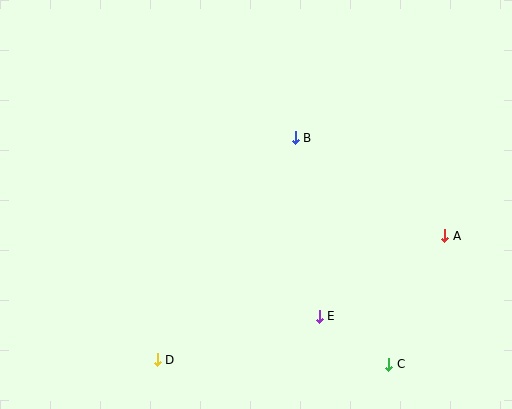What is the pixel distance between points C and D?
The distance between C and D is 232 pixels.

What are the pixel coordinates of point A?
Point A is at (445, 236).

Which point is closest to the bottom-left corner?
Point D is closest to the bottom-left corner.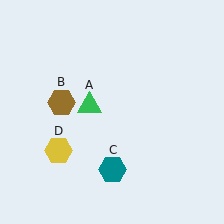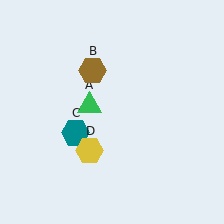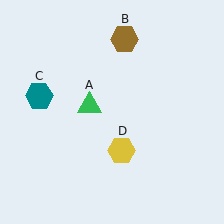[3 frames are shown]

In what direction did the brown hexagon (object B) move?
The brown hexagon (object B) moved up and to the right.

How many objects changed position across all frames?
3 objects changed position: brown hexagon (object B), teal hexagon (object C), yellow hexagon (object D).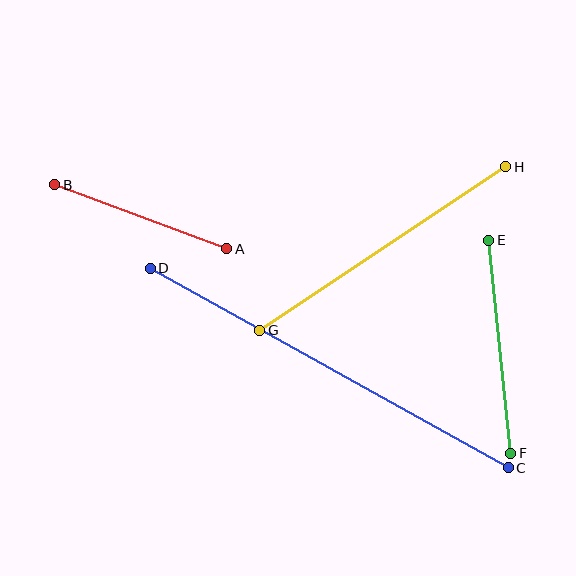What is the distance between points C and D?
The distance is approximately 410 pixels.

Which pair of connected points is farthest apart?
Points C and D are farthest apart.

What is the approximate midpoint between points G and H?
The midpoint is at approximately (383, 248) pixels.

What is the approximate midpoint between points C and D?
The midpoint is at approximately (329, 368) pixels.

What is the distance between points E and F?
The distance is approximately 214 pixels.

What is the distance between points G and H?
The distance is approximately 295 pixels.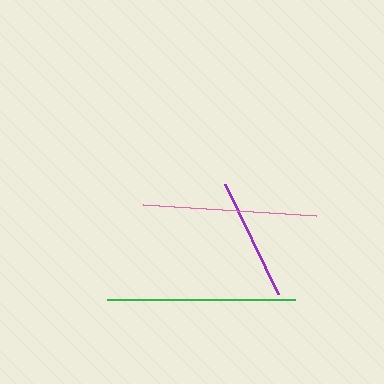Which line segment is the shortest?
The purple line is the shortest at approximately 121 pixels.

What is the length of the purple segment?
The purple segment is approximately 121 pixels long.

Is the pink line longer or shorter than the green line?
The green line is longer than the pink line.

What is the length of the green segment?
The green segment is approximately 188 pixels long.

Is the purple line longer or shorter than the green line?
The green line is longer than the purple line.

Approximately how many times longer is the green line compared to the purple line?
The green line is approximately 1.6 times the length of the purple line.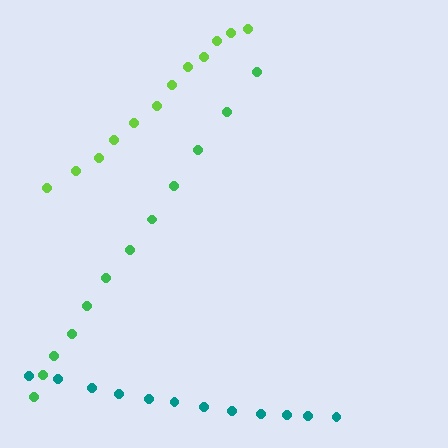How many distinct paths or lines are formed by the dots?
There are 3 distinct paths.